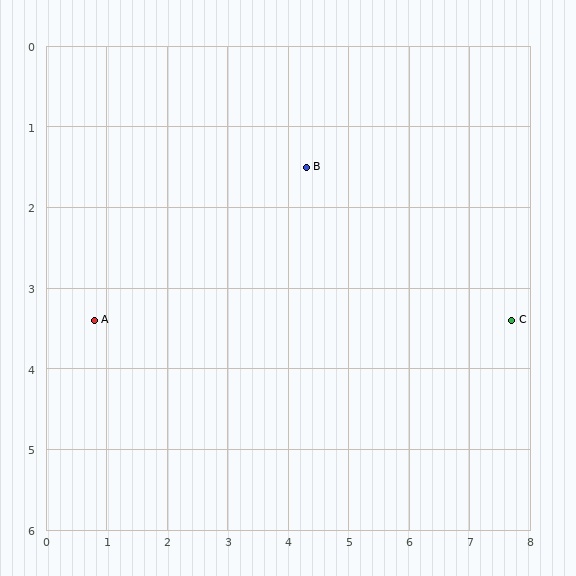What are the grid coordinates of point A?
Point A is at approximately (0.8, 3.4).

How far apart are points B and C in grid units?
Points B and C are about 3.9 grid units apart.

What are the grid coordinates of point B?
Point B is at approximately (4.3, 1.5).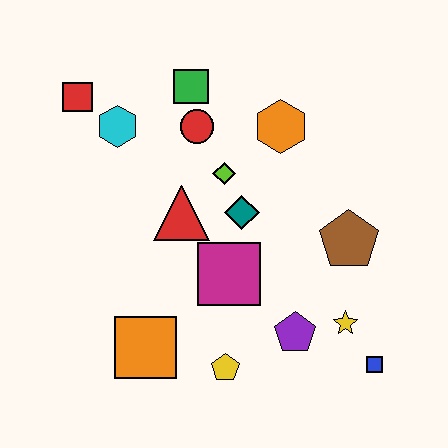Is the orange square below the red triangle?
Yes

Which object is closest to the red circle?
The green square is closest to the red circle.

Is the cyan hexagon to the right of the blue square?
No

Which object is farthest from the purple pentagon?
The red square is farthest from the purple pentagon.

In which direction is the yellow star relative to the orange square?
The yellow star is to the right of the orange square.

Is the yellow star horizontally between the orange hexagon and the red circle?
No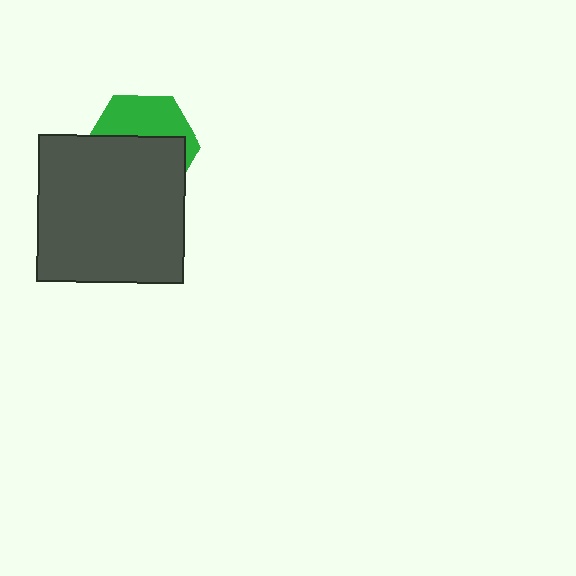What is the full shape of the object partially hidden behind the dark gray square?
The partially hidden object is a green hexagon.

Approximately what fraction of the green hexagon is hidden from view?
Roughly 60% of the green hexagon is hidden behind the dark gray square.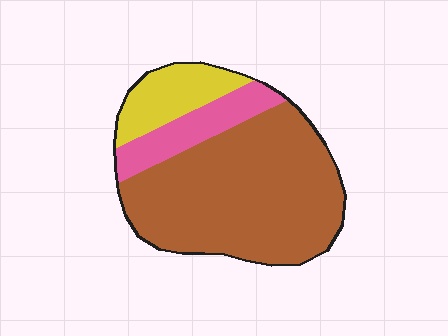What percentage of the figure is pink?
Pink covers around 15% of the figure.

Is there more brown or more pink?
Brown.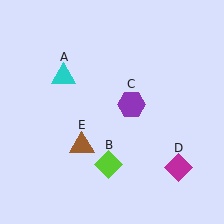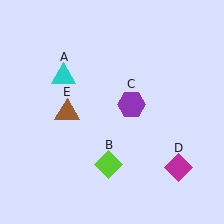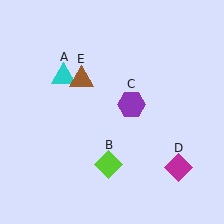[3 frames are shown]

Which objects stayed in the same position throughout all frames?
Cyan triangle (object A) and lime diamond (object B) and purple hexagon (object C) and magenta diamond (object D) remained stationary.